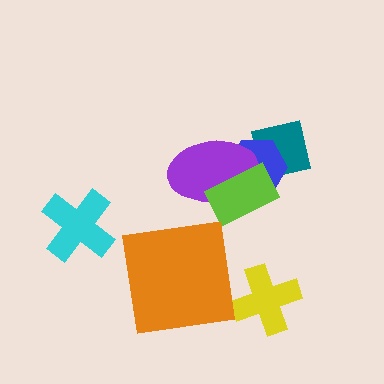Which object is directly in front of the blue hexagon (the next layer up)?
The purple ellipse is directly in front of the blue hexagon.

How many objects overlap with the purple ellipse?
3 objects overlap with the purple ellipse.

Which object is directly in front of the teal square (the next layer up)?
The blue hexagon is directly in front of the teal square.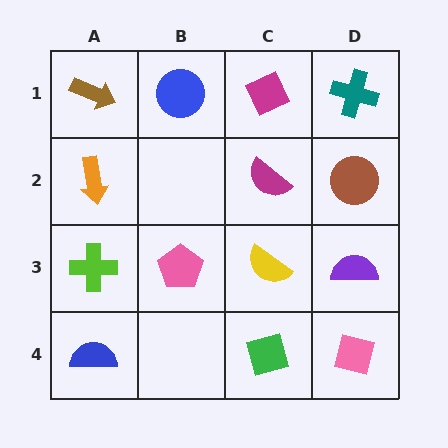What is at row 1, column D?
A teal cross.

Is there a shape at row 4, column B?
No, that cell is empty.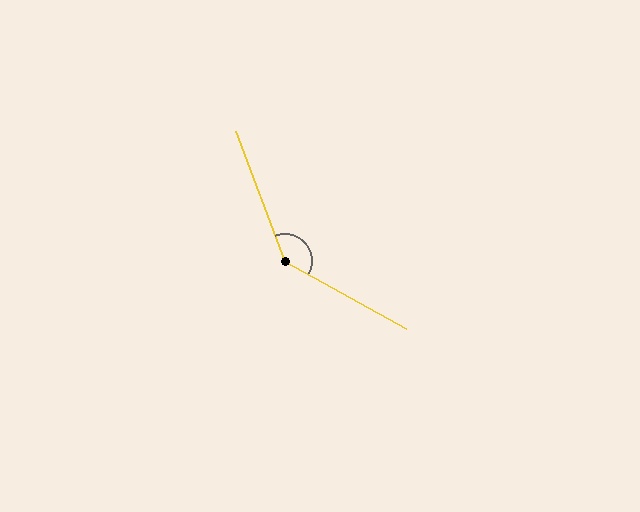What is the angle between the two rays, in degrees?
Approximately 140 degrees.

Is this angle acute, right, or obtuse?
It is obtuse.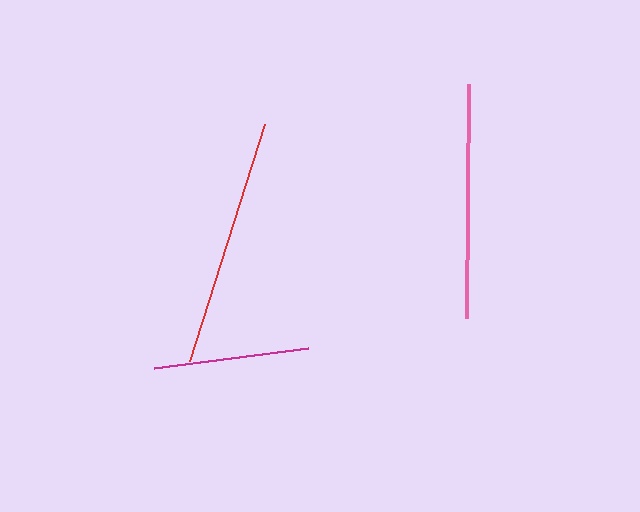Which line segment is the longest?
The red line is the longest at approximately 248 pixels.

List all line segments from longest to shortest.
From longest to shortest: red, pink, magenta.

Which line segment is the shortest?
The magenta line is the shortest at approximately 155 pixels.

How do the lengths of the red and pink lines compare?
The red and pink lines are approximately the same length.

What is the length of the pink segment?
The pink segment is approximately 234 pixels long.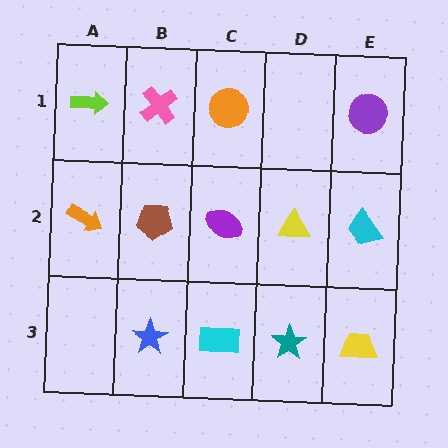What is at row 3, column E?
A yellow trapezoid.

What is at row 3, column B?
A blue star.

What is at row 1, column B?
A pink cross.